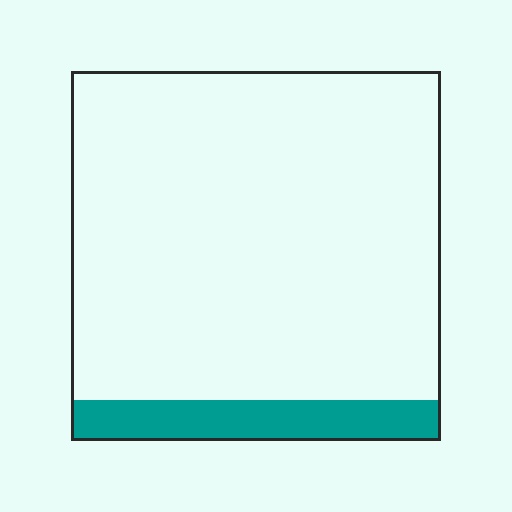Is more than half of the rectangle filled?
No.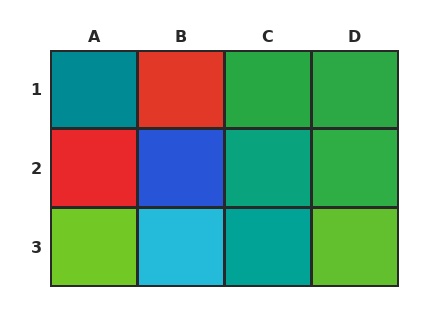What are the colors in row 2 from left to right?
Red, blue, teal, green.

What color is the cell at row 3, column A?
Lime.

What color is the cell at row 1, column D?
Green.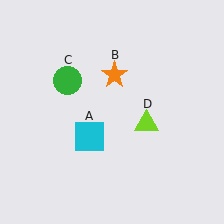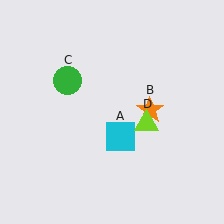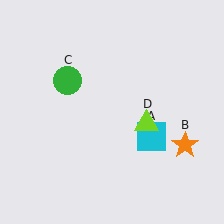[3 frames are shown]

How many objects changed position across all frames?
2 objects changed position: cyan square (object A), orange star (object B).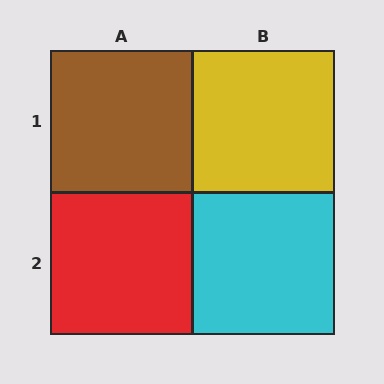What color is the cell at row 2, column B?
Cyan.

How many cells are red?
1 cell is red.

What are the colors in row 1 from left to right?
Brown, yellow.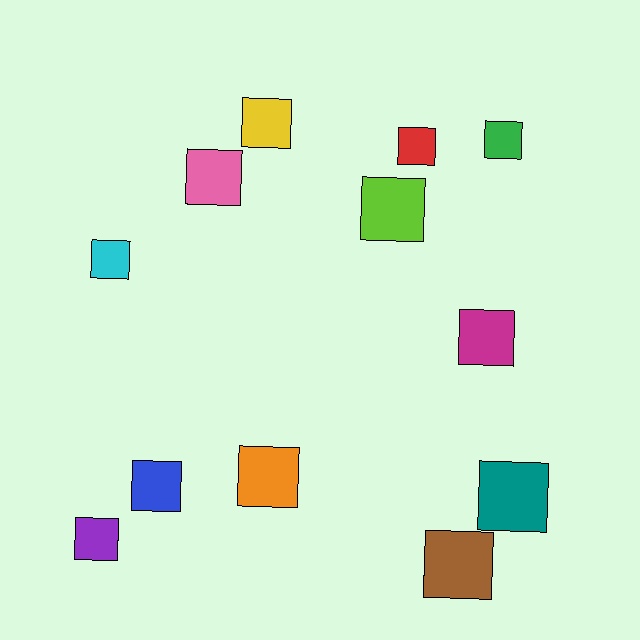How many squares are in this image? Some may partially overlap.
There are 12 squares.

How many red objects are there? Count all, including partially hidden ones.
There is 1 red object.